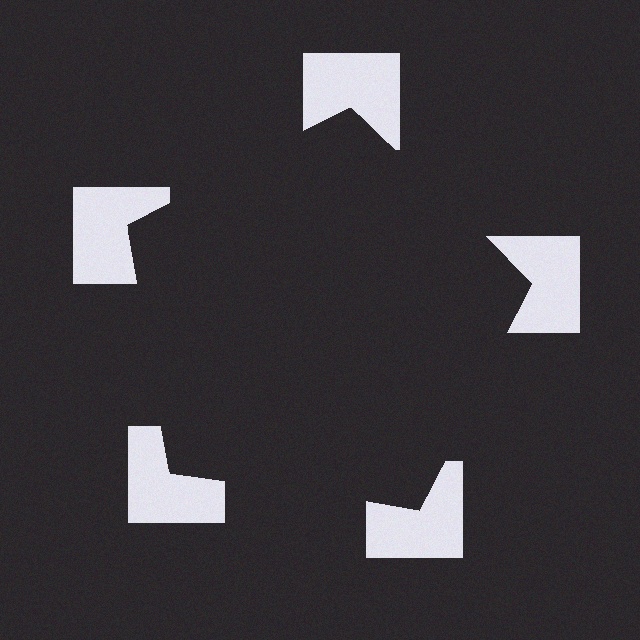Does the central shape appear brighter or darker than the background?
It typically appears slightly darker than the background, even though no actual brightness change is drawn.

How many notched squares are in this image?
There are 5 — one at each vertex of the illusory pentagon.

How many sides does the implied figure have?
5 sides.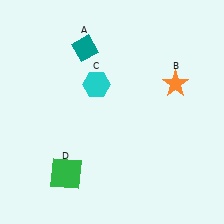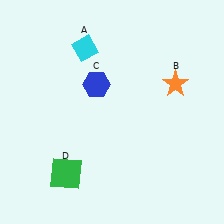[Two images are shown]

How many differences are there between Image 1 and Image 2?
There are 2 differences between the two images.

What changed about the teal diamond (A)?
In Image 1, A is teal. In Image 2, it changed to cyan.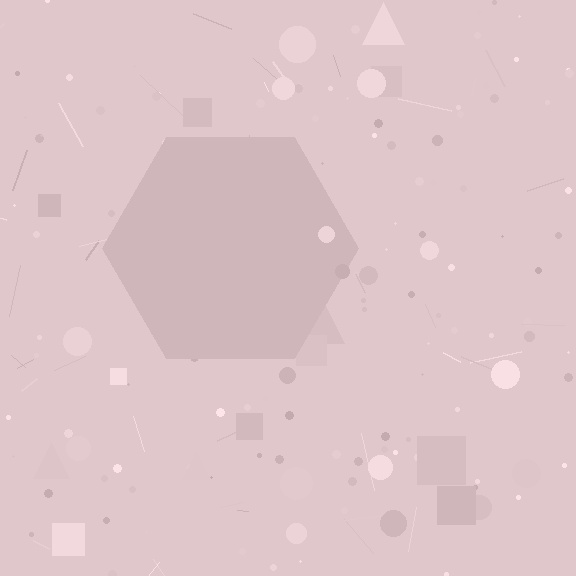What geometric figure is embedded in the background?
A hexagon is embedded in the background.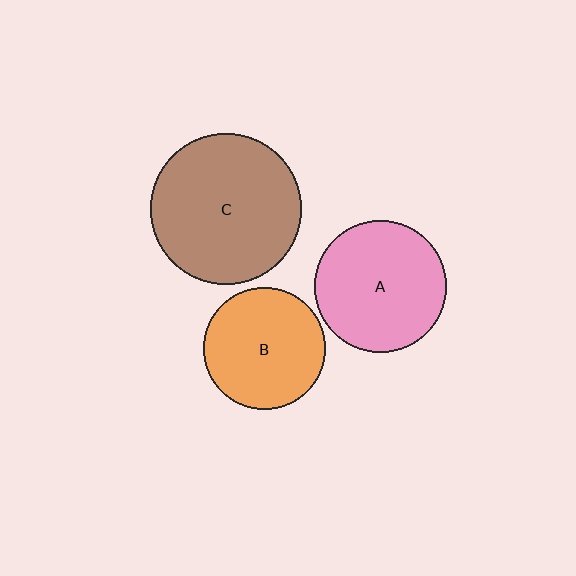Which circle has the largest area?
Circle C (brown).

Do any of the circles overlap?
No, none of the circles overlap.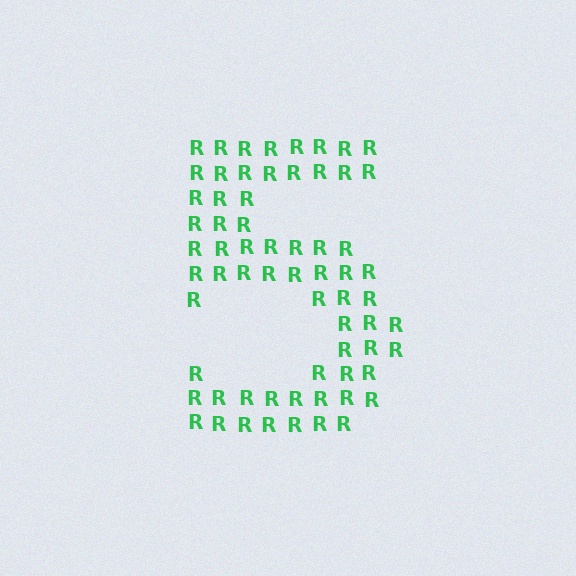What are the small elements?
The small elements are letter R's.